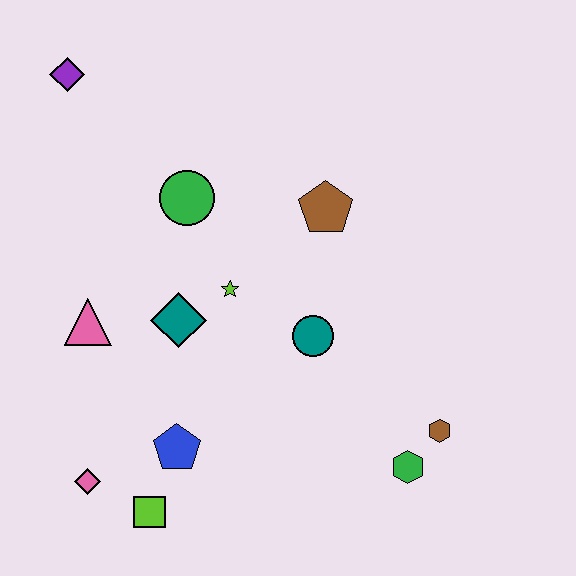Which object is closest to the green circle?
The lime star is closest to the green circle.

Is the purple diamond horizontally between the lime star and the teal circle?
No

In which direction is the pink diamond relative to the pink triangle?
The pink diamond is below the pink triangle.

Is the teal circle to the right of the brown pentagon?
No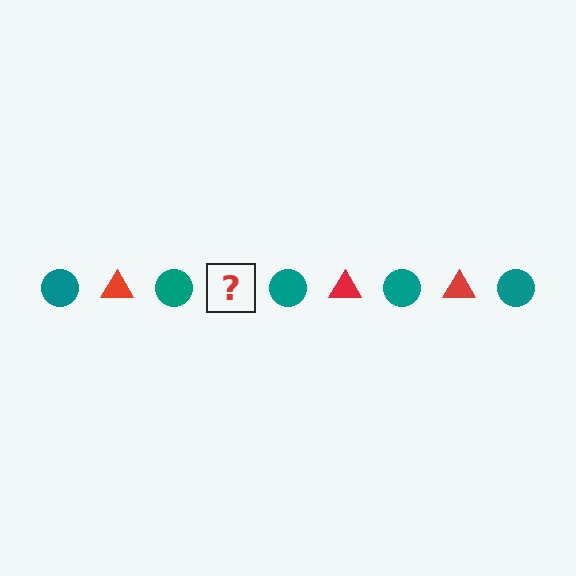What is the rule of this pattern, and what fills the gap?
The rule is that the pattern alternates between teal circle and red triangle. The gap should be filled with a red triangle.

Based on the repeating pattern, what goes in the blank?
The blank should be a red triangle.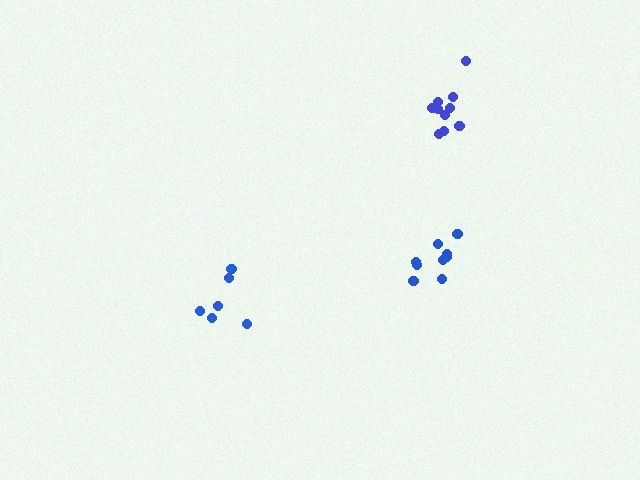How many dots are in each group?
Group 1: 10 dots, Group 2: 9 dots, Group 3: 6 dots (25 total).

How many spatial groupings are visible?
There are 3 spatial groupings.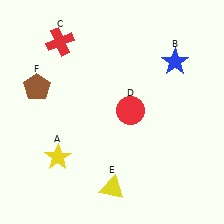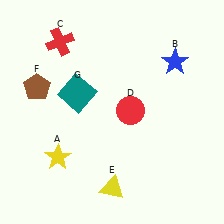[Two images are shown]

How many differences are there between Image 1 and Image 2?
There is 1 difference between the two images.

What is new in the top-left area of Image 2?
A teal square (G) was added in the top-left area of Image 2.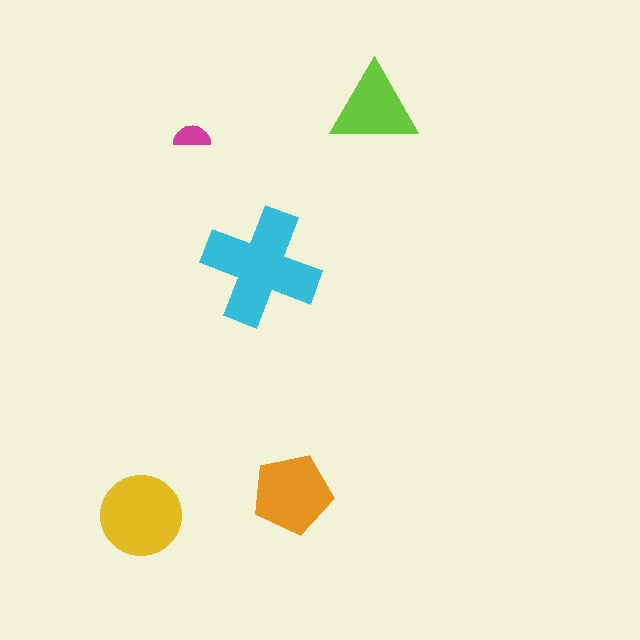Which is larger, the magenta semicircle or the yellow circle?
The yellow circle.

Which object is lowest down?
The yellow circle is bottommost.